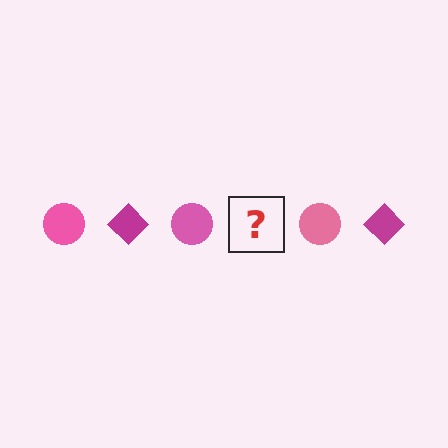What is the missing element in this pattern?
The missing element is a magenta diamond.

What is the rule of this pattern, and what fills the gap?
The rule is that the pattern alternates between pink circle and magenta diamond. The gap should be filled with a magenta diamond.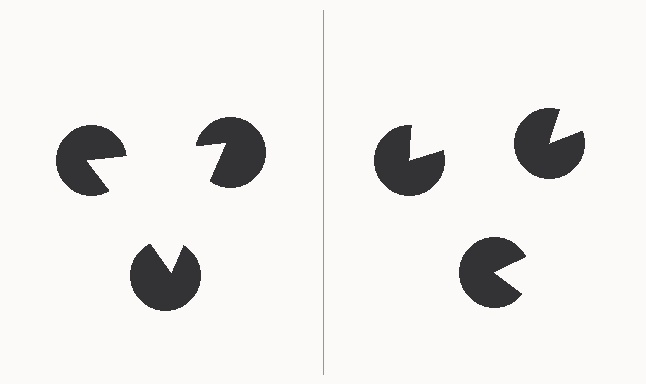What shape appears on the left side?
An illusory triangle.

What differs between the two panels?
The pac-man discs are positioned identically on both sides; only the wedge orientations differ. On the left they align to a triangle; on the right they are misaligned.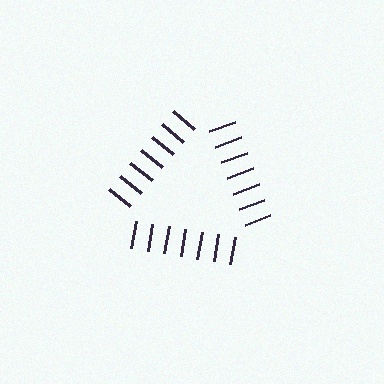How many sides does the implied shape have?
3 sides — the line-ends trace a triangle.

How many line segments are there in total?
21 — 7 along each of the 3 edges.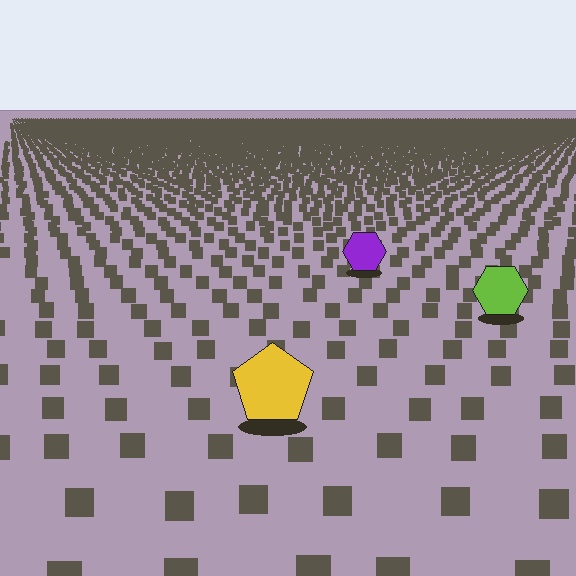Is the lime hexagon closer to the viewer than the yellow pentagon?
No. The yellow pentagon is closer — you can tell from the texture gradient: the ground texture is coarser near it.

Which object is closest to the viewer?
The yellow pentagon is closest. The texture marks near it are larger and more spread out.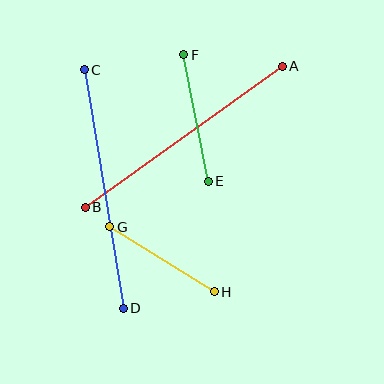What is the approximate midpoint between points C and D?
The midpoint is at approximately (104, 189) pixels.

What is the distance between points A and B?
The distance is approximately 242 pixels.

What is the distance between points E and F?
The distance is approximately 128 pixels.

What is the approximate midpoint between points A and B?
The midpoint is at approximately (184, 137) pixels.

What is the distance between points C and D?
The distance is approximately 242 pixels.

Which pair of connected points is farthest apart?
Points A and B are farthest apart.